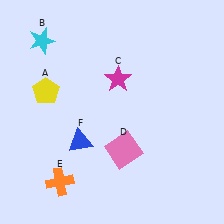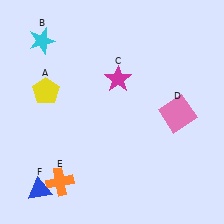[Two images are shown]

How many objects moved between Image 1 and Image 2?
2 objects moved between the two images.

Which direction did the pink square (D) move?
The pink square (D) moved right.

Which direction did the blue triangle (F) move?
The blue triangle (F) moved down.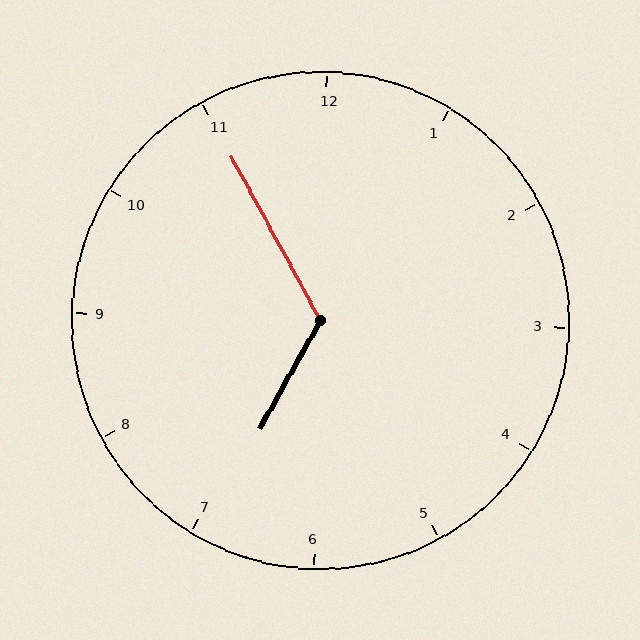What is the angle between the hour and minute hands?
Approximately 122 degrees.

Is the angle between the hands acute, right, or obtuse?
It is obtuse.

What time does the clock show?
6:55.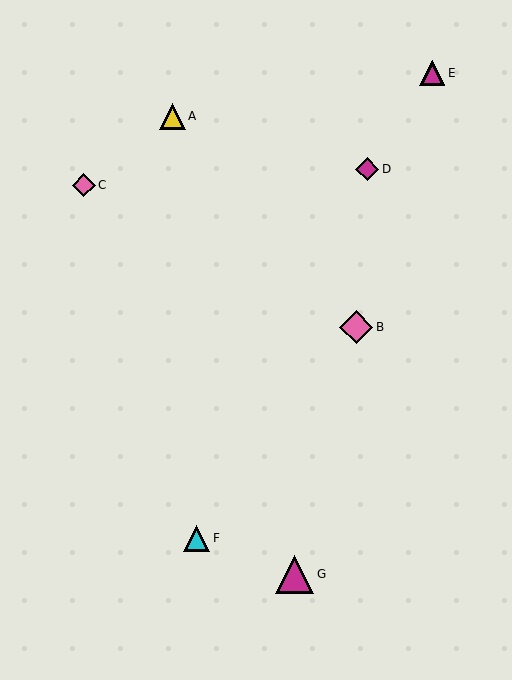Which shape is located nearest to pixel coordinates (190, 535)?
The cyan triangle (labeled F) at (197, 538) is nearest to that location.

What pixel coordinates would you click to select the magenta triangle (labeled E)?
Click at (432, 73) to select the magenta triangle E.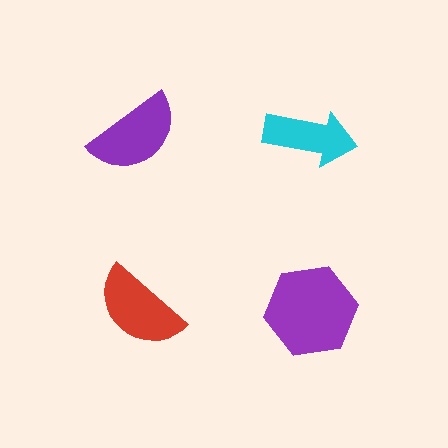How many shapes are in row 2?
2 shapes.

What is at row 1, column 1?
A purple semicircle.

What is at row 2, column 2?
A purple hexagon.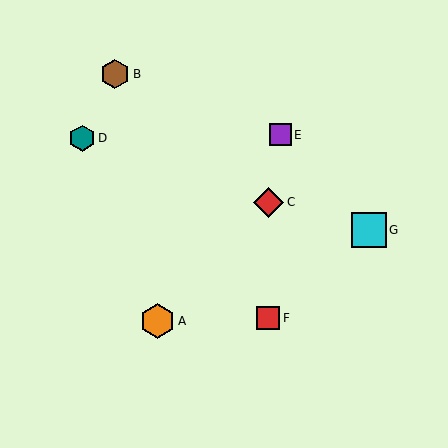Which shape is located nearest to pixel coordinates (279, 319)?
The red square (labeled F) at (268, 318) is nearest to that location.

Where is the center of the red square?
The center of the red square is at (268, 318).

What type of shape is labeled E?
Shape E is a purple square.